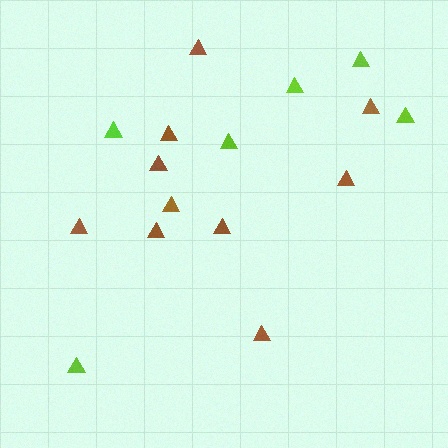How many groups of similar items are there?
There are 2 groups: one group of brown triangles (10) and one group of lime triangles (6).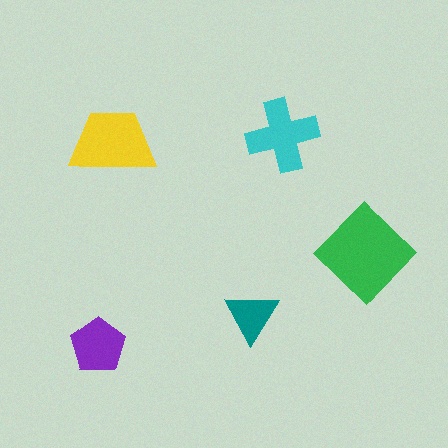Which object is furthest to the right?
The green diamond is rightmost.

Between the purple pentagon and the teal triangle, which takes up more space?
The purple pentagon.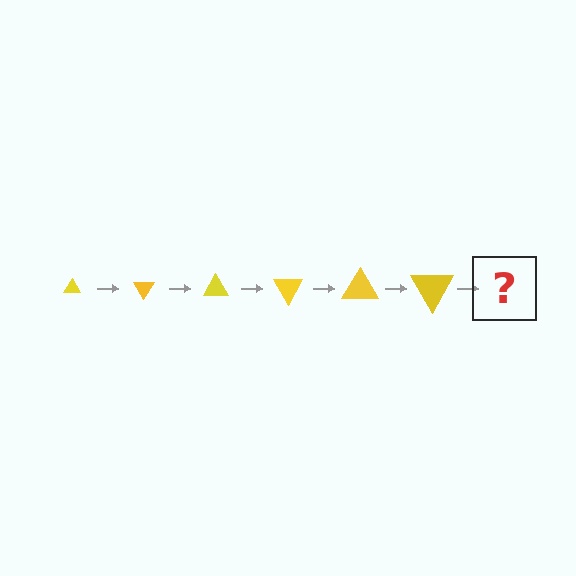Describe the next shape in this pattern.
It should be a triangle, larger than the previous one and rotated 360 degrees from the start.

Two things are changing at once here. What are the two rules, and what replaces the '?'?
The two rules are that the triangle grows larger each step and it rotates 60 degrees each step. The '?' should be a triangle, larger than the previous one and rotated 360 degrees from the start.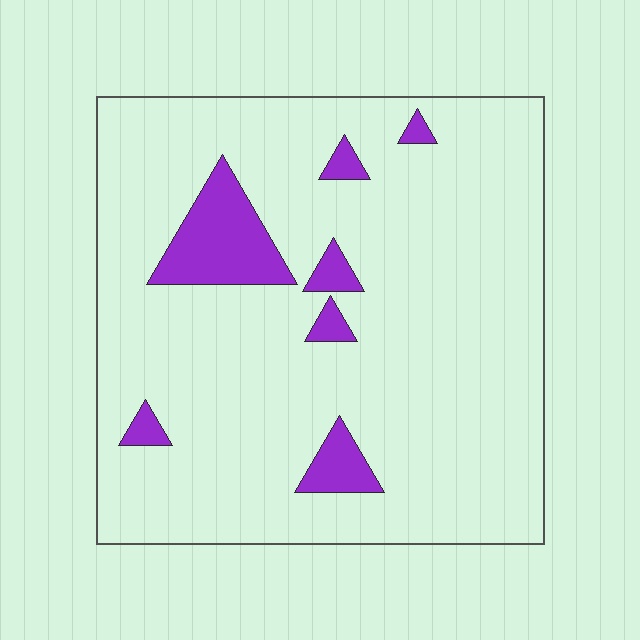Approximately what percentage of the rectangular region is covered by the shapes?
Approximately 10%.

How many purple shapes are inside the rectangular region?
7.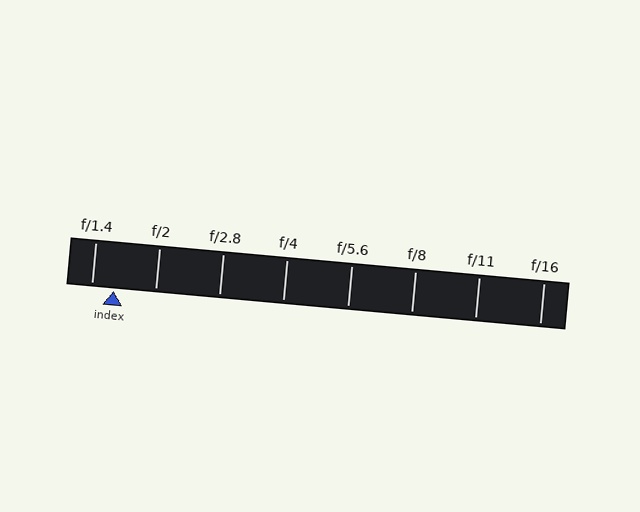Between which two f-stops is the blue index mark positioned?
The index mark is between f/1.4 and f/2.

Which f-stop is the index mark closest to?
The index mark is closest to f/1.4.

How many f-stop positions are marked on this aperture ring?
There are 8 f-stop positions marked.